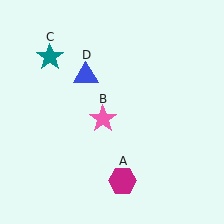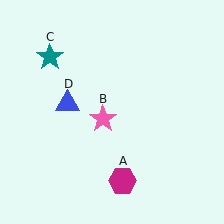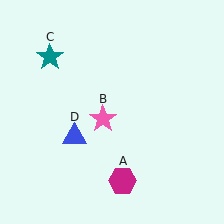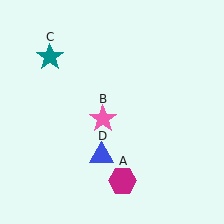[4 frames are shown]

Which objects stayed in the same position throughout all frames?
Magenta hexagon (object A) and pink star (object B) and teal star (object C) remained stationary.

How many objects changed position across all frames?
1 object changed position: blue triangle (object D).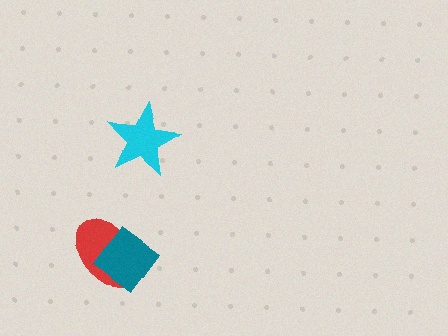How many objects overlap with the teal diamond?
1 object overlaps with the teal diamond.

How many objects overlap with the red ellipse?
1 object overlaps with the red ellipse.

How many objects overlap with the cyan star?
0 objects overlap with the cyan star.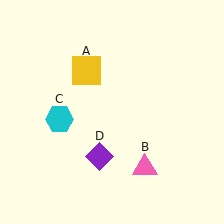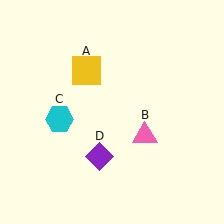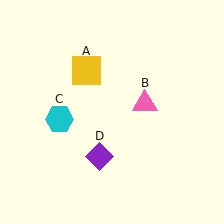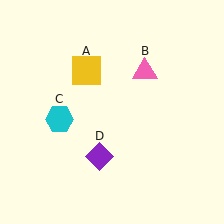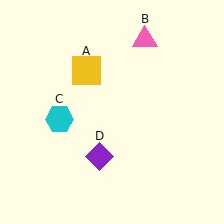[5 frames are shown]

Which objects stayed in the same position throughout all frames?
Yellow square (object A) and cyan hexagon (object C) and purple diamond (object D) remained stationary.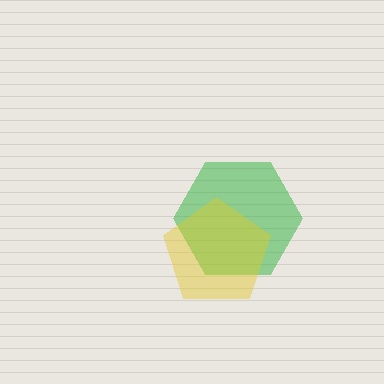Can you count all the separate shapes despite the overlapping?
Yes, there are 2 separate shapes.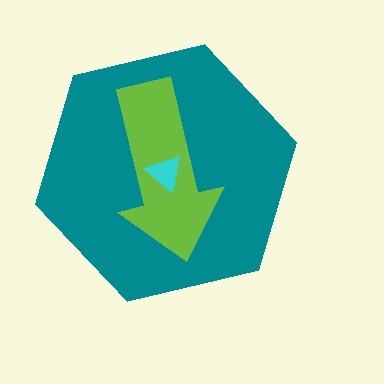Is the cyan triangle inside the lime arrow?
Yes.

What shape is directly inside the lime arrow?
The cyan triangle.